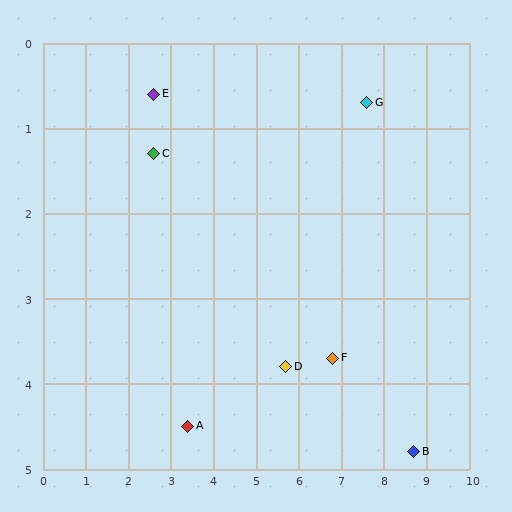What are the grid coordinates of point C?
Point C is at approximately (2.6, 1.3).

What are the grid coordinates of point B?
Point B is at approximately (8.7, 4.8).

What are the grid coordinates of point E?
Point E is at approximately (2.6, 0.6).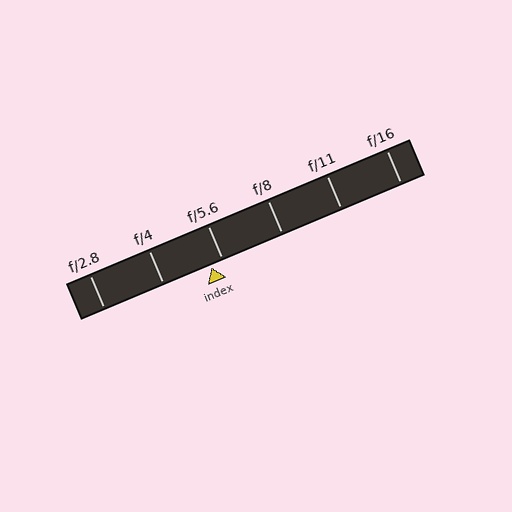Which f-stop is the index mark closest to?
The index mark is closest to f/5.6.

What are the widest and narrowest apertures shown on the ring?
The widest aperture shown is f/2.8 and the narrowest is f/16.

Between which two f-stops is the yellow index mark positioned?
The index mark is between f/4 and f/5.6.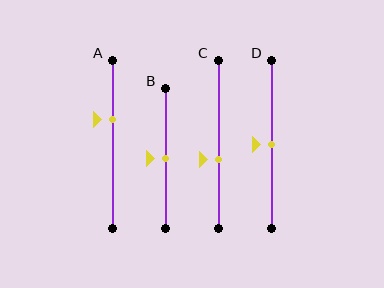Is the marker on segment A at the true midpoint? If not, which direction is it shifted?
No, the marker on segment A is shifted upward by about 14% of the segment length.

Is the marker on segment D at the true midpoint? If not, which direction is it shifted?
Yes, the marker on segment D is at the true midpoint.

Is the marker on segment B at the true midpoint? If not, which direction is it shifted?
Yes, the marker on segment B is at the true midpoint.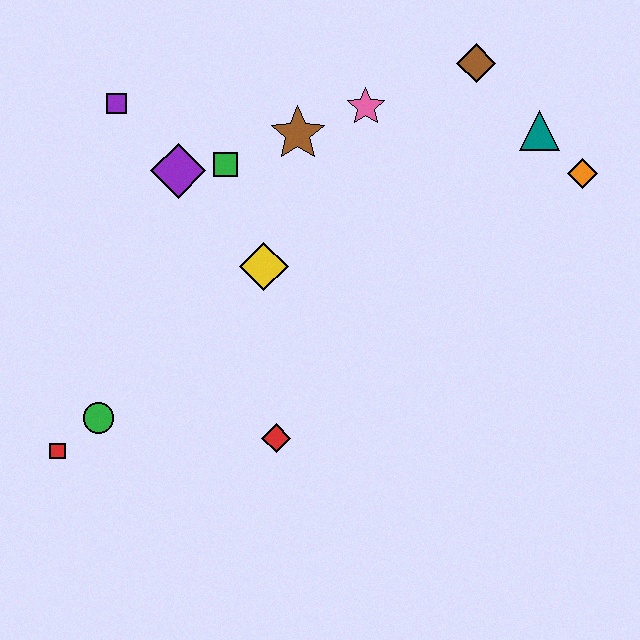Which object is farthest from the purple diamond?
The orange diamond is farthest from the purple diamond.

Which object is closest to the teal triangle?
The orange diamond is closest to the teal triangle.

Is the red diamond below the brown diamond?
Yes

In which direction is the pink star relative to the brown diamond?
The pink star is to the left of the brown diamond.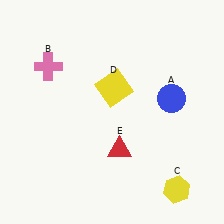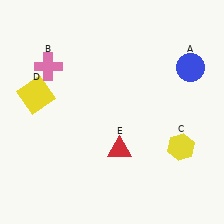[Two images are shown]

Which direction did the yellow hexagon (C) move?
The yellow hexagon (C) moved up.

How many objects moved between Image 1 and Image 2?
3 objects moved between the two images.